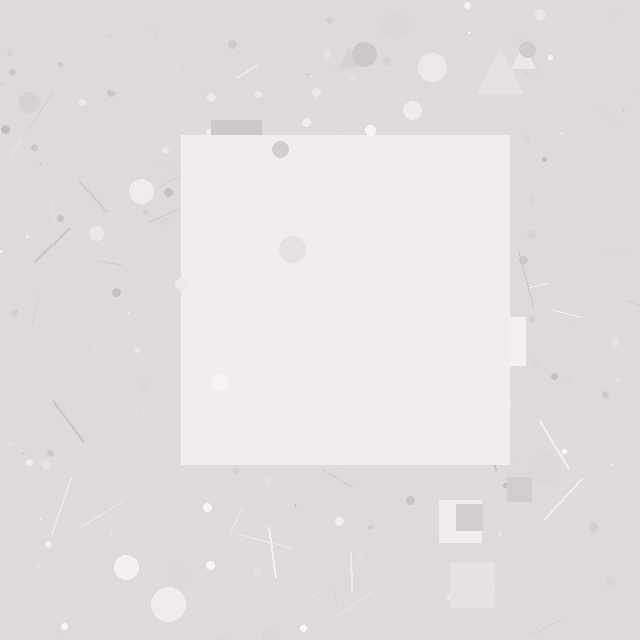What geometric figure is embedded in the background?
A square is embedded in the background.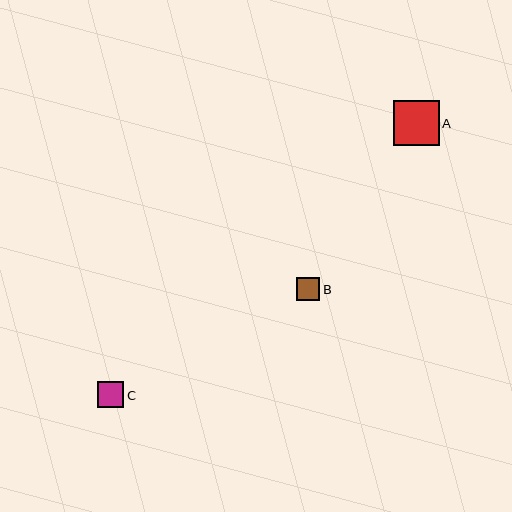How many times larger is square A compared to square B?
Square A is approximately 1.9 times the size of square B.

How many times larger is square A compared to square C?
Square A is approximately 1.8 times the size of square C.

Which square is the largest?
Square A is the largest with a size of approximately 46 pixels.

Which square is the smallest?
Square B is the smallest with a size of approximately 23 pixels.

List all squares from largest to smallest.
From largest to smallest: A, C, B.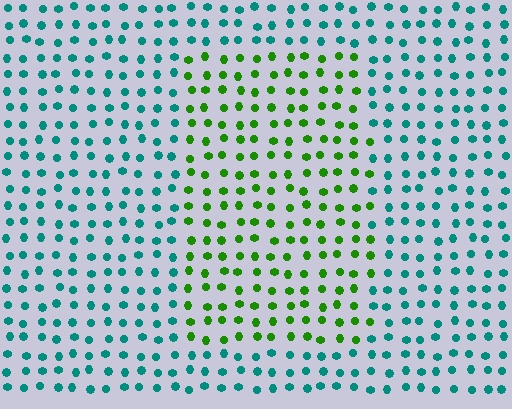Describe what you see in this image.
The image is filled with small teal elements in a uniform arrangement. A rectangle-shaped region is visible where the elements are tinted to a slightly different hue, forming a subtle color boundary.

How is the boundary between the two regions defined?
The boundary is defined purely by a slight shift in hue (about 64 degrees). Spacing, size, and orientation are identical on both sides.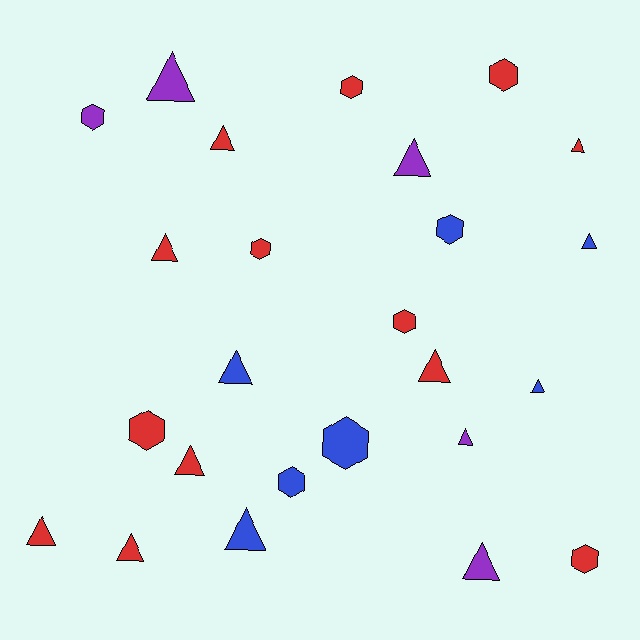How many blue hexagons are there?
There are 3 blue hexagons.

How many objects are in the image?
There are 25 objects.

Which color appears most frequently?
Red, with 13 objects.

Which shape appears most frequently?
Triangle, with 15 objects.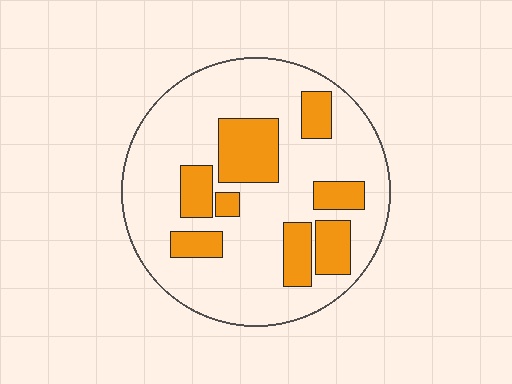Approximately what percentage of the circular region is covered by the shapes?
Approximately 25%.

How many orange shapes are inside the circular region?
8.